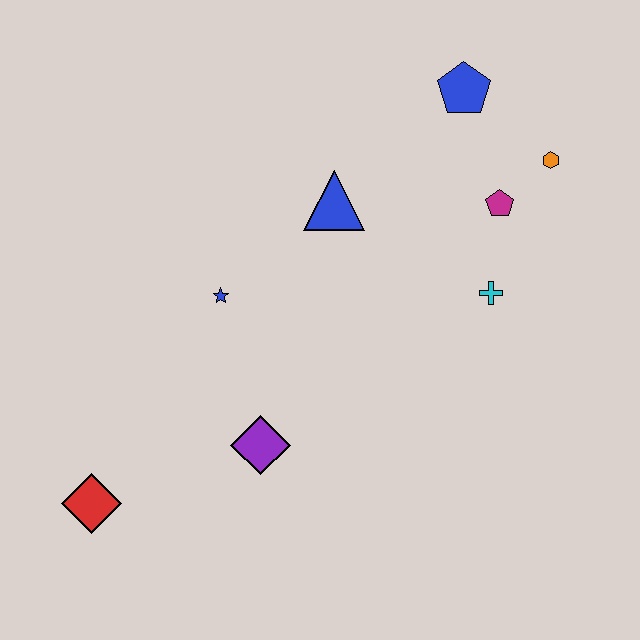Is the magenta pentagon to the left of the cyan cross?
No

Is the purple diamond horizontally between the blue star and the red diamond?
No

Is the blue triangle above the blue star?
Yes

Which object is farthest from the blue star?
The orange hexagon is farthest from the blue star.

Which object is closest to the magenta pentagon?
The orange hexagon is closest to the magenta pentagon.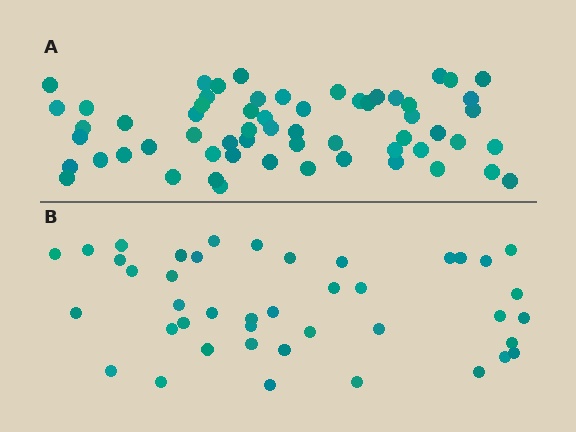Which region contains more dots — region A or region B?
Region A (the top region) has more dots.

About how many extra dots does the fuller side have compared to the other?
Region A has approximately 20 more dots than region B.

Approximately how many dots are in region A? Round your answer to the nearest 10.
About 60 dots.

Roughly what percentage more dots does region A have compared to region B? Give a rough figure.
About 45% more.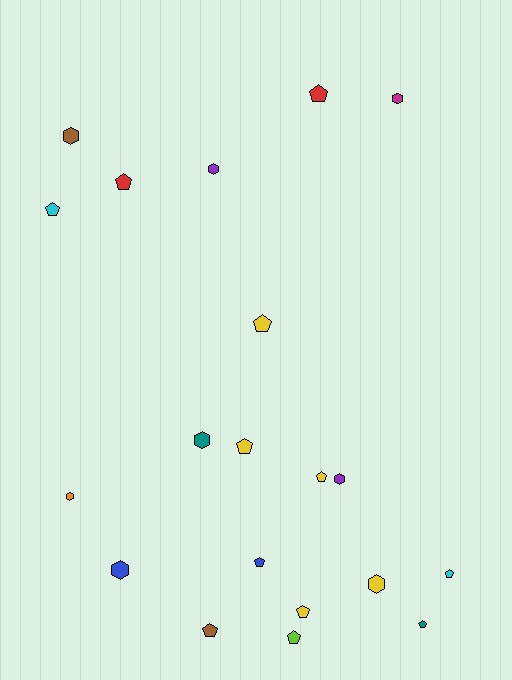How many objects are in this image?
There are 20 objects.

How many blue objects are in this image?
There are 2 blue objects.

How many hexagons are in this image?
There are 8 hexagons.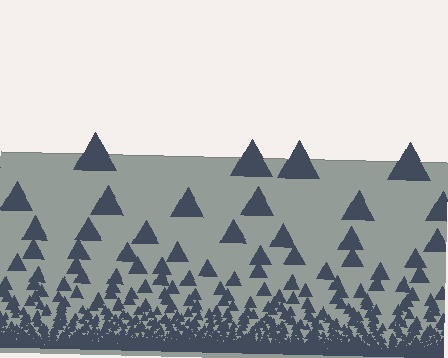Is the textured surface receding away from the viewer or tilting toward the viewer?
The surface appears to tilt toward the viewer. Texture elements get larger and sparser toward the top.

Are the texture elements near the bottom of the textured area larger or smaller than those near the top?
Smaller. The gradient is inverted — elements near the bottom are smaller and denser.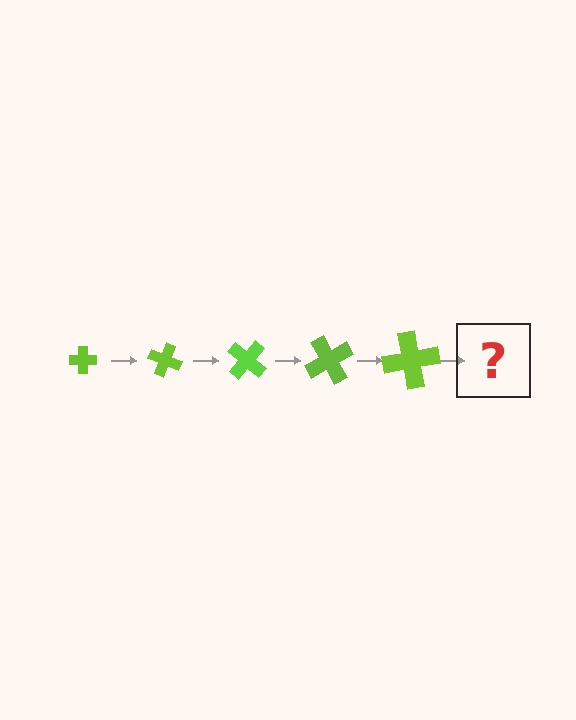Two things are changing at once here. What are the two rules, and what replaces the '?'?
The two rules are that the cross grows larger each step and it rotates 20 degrees each step. The '?' should be a cross, larger than the previous one and rotated 100 degrees from the start.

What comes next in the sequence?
The next element should be a cross, larger than the previous one and rotated 100 degrees from the start.